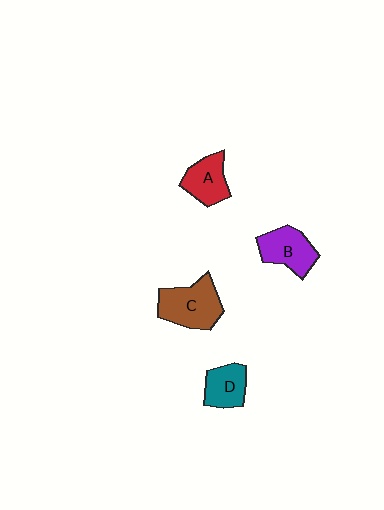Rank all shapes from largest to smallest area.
From largest to smallest: C (brown), B (purple), A (red), D (teal).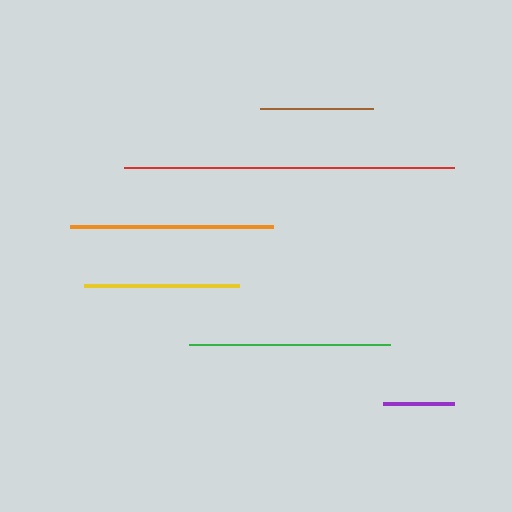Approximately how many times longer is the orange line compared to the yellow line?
The orange line is approximately 1.3 times the length of the yellow line.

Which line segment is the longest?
The red line is the longest at approximately 330 pixels.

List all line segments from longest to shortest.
From longest to shortest: red, orange, green, yellow, brown, purple.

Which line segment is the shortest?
The purple line is the shortest at approximately 70 pixels.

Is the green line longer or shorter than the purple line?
The green line is longer than the purple line.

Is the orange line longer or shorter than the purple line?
The orange line is longer than the purple line.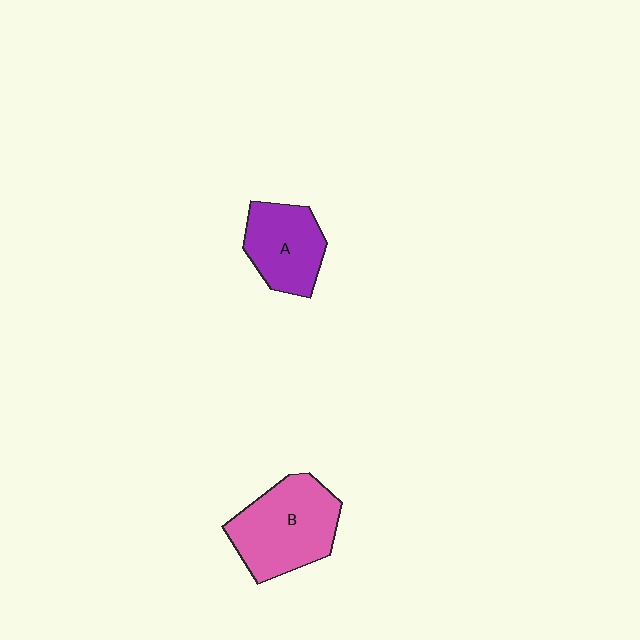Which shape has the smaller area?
Shape A (purple).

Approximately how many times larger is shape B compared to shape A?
Approximately 1.4 times.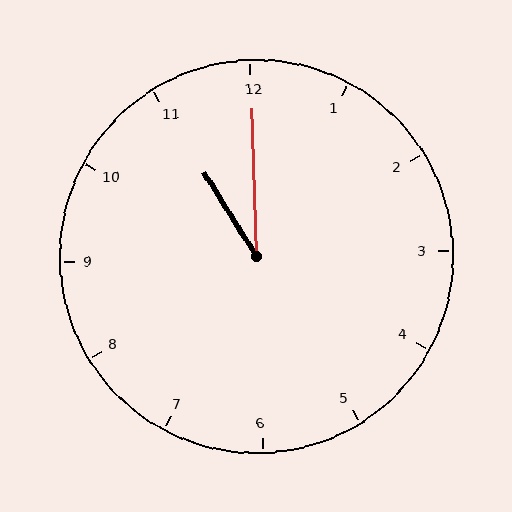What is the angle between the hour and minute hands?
Approximately 30 degrees.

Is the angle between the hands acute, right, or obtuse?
It is acute.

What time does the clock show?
11:00.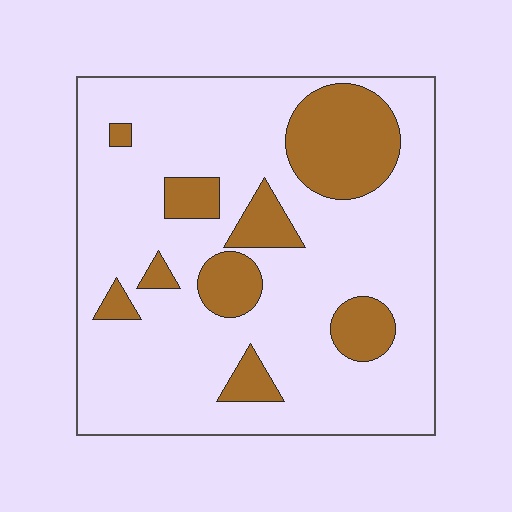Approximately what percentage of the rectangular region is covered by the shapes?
Approximately 20%.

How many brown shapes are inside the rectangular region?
9.